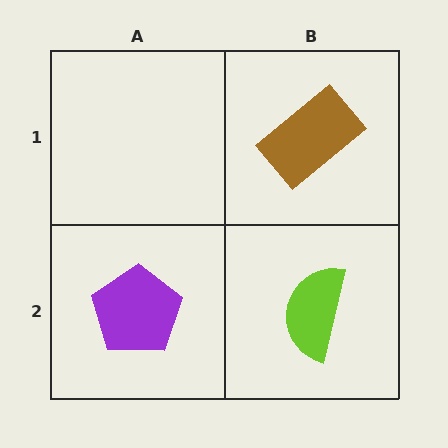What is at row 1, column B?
A brown rectangle.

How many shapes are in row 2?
2 shapes.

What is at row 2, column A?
A purple pentagon.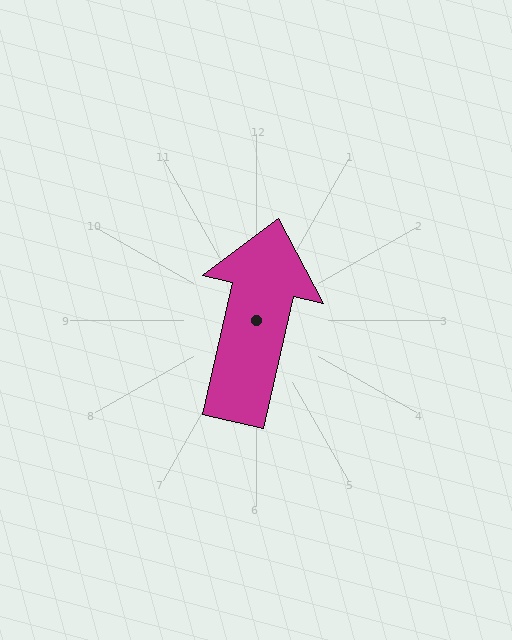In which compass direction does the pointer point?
North.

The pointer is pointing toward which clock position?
Roughly 12 o'clock.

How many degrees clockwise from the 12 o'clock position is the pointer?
Approximately 13 degrees.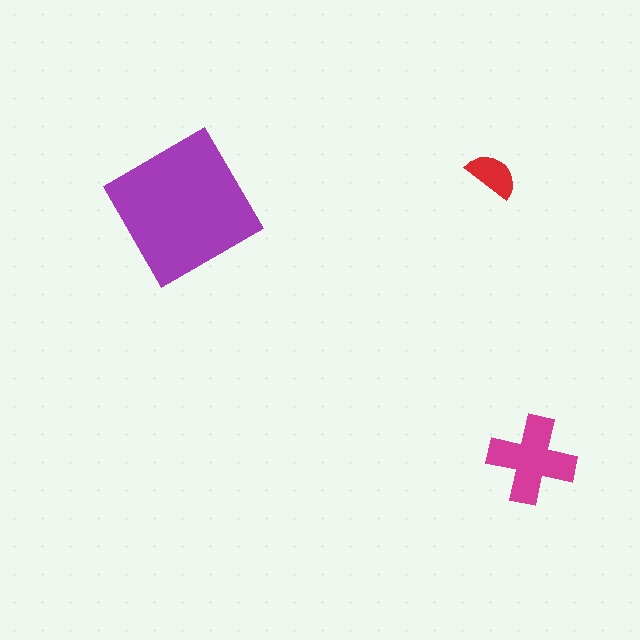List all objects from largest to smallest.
The purple diamond, the magenta cross, the red semicircle.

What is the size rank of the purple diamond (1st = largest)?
1st.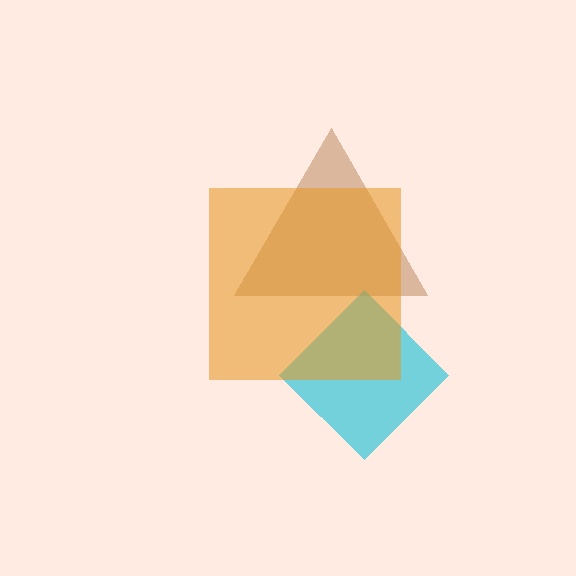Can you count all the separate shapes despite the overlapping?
Yes, there are 3 separate shapes.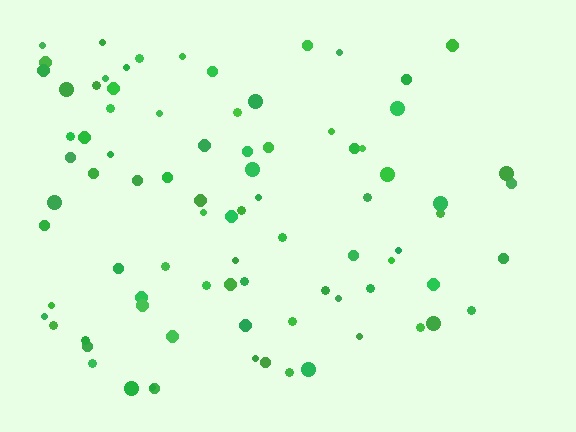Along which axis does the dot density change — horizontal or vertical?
Horizontal.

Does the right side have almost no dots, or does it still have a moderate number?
Still a moderate number, just noticeably fewer than the left.